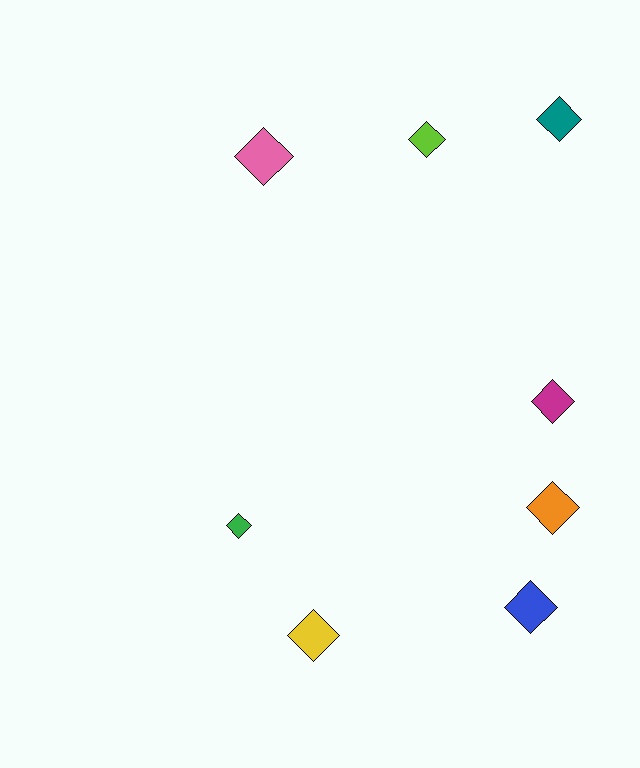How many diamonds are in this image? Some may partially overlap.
There are 8 diamonds.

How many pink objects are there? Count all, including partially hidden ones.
There is 1 pink object.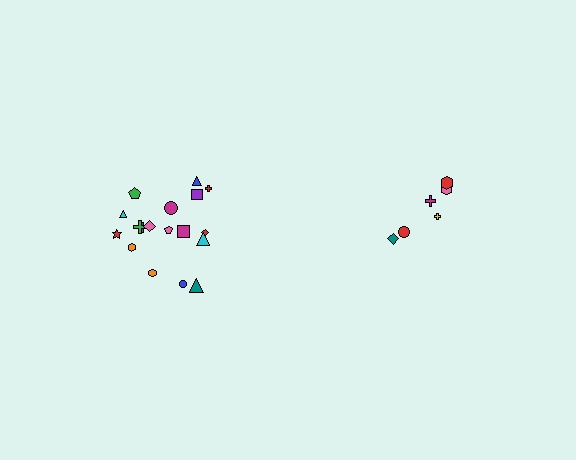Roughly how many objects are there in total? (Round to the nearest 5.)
Roughly 25 objects in total.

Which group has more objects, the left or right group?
The left group.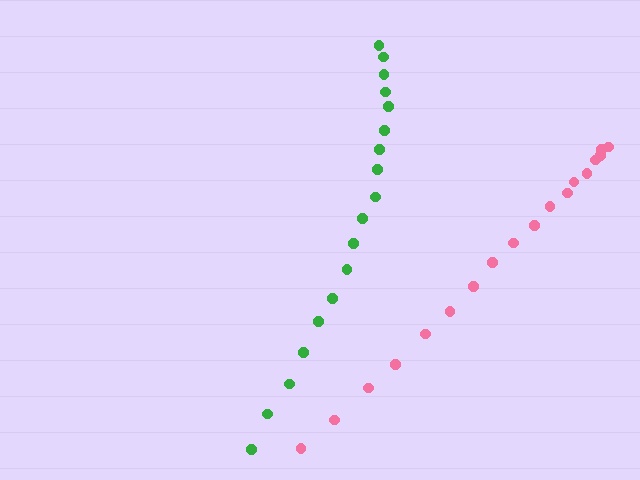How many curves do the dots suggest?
There are 2 distinct paths.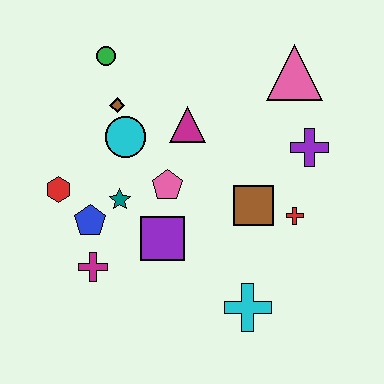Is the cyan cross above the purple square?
No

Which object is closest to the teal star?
The blue pentagon is closest to the teal star.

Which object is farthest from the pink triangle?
The magenta cross is farthest from the pink triangle.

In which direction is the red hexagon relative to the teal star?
The red hexagon is to the left of the teal star.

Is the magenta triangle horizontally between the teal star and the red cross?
Yes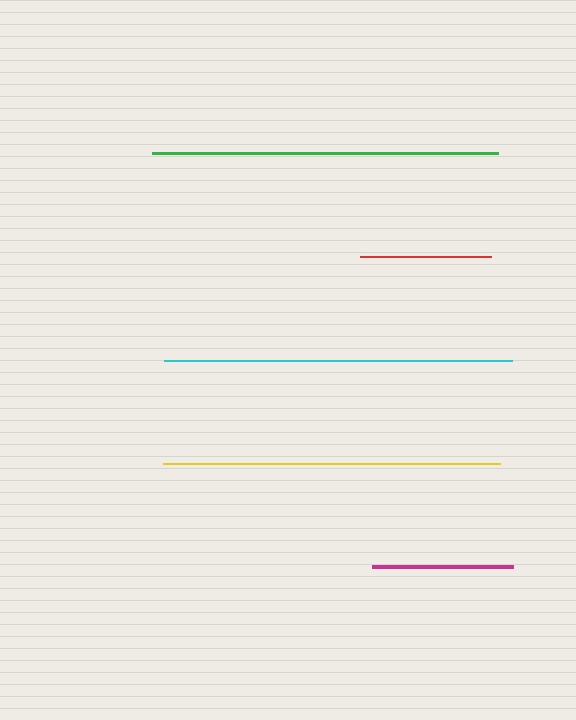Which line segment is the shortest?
The red line is the shortest at approximately 131 pixels.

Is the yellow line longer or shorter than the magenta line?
The yellow line is longer than the magenta line.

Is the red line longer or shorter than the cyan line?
The cyan line is longer than the red line.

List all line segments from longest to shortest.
From longest to shortest: cyan, green, yellow, magenta, red.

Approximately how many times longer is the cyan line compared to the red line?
The cyan line is approximately 2.7 times the length of the red line.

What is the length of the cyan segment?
The cyan segment is approximately 349 pixels long.